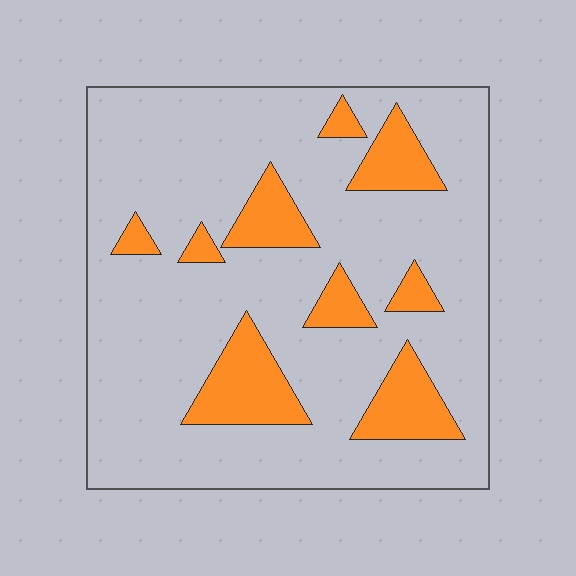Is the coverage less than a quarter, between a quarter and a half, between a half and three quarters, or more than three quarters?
Less than a quarter.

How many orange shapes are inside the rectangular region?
9.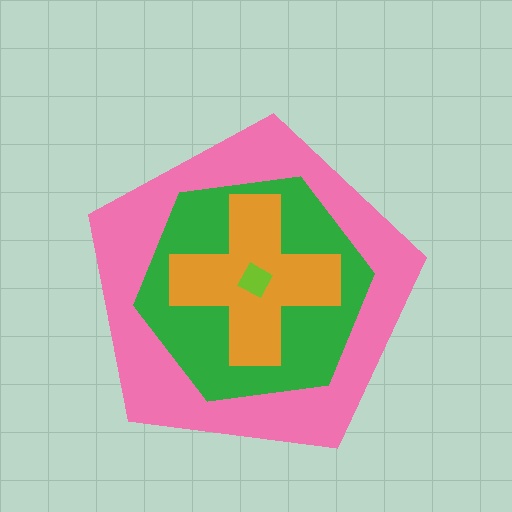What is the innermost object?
The lime diamond.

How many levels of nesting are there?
4.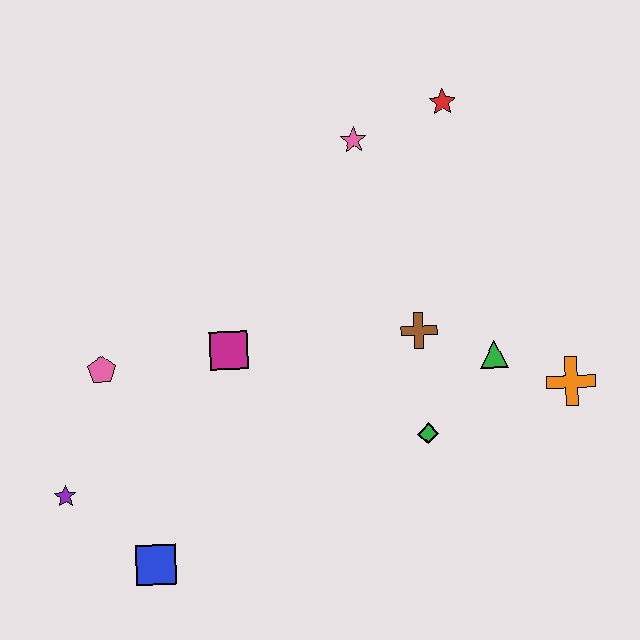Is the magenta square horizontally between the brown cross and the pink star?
No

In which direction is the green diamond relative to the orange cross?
The green diamond is to the left of the orange cross.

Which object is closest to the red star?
The pink star is closest to the red star.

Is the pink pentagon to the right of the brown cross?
No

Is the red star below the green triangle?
No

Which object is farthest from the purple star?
The red star is farthest from the purple star.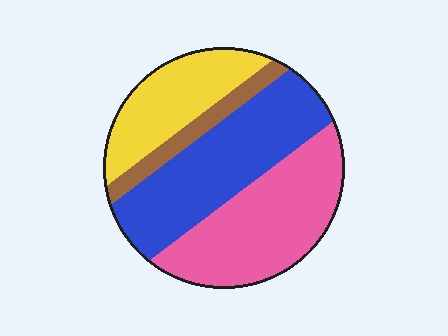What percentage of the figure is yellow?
Yellow takes up about one fifth (1/5) of the figure.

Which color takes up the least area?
Brown, at roughly 10%.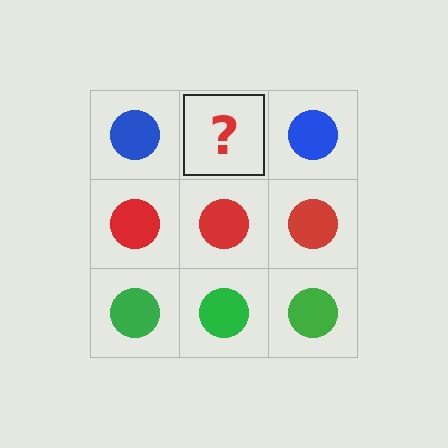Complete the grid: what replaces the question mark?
The question mark should be replaced with a blue circle.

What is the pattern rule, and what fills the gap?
The rule is that each row has a consistent color. The gap should be filled with a blue circle.